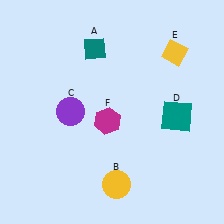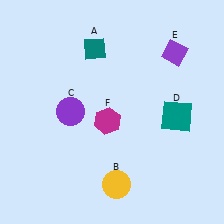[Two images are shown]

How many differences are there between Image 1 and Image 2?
There is 1 difference between the two images.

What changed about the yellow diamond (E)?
In Image 1, E is yellow. In Image 2, it changed to purple.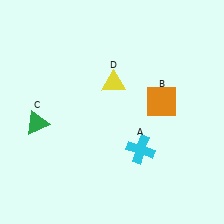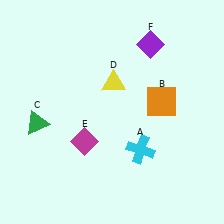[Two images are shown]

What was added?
A magenta diamond (E), a purple diamond (F) were added in Image 2.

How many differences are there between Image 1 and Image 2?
There are 2 differences between the two images.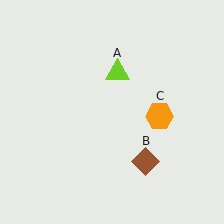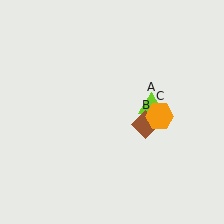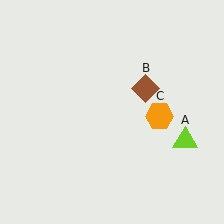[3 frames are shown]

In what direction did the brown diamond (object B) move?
The brown diamond (object B) moved up.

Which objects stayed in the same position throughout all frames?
Orange hexagon (object C) remained stationary.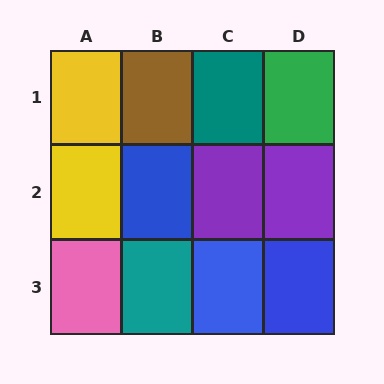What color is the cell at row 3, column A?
Pink.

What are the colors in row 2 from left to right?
Yellow, blue, purple, purple.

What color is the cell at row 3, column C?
Blue.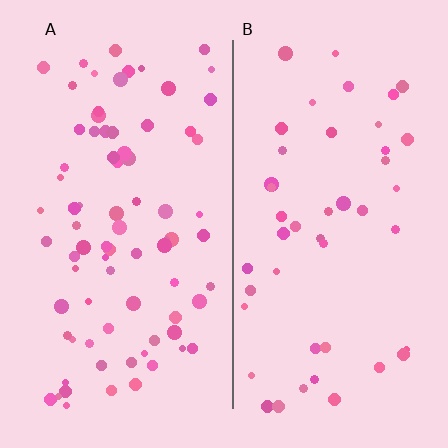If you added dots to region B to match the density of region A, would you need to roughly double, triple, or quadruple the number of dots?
Approximately double.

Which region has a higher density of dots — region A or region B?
A (the left).